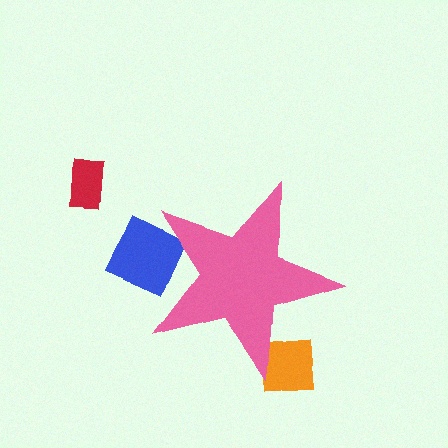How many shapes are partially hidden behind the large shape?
2 shapes are partially hidden.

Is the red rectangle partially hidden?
No, the red rectangle is fully visible.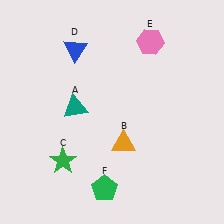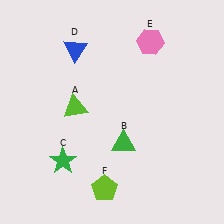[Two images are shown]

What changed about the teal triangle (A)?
In Image 1, A is teal. In Image 2, it changed to lime.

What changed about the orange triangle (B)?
In Image 1, B is orange. In Image 2, it changed to green.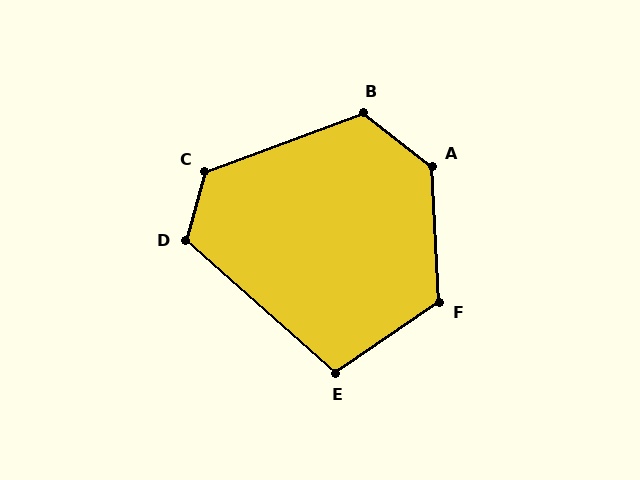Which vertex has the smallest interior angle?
E, at approximately 104 degrees.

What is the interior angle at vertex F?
Approximately 122 degrees (obtuse).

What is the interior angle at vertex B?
Approximately 122 degrees (obtuse).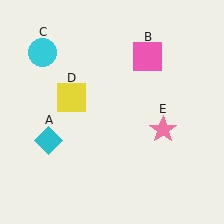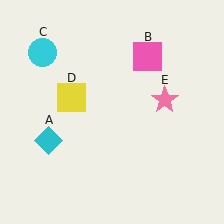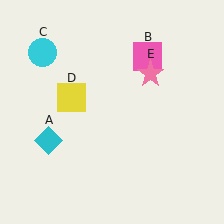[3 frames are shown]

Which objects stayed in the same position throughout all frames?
Cyan diamond (object A) and pink square (object B) and cyan circle (object C) and yellow square (object D) remained stationary.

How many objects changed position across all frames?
1 object changed position: pink star (object E).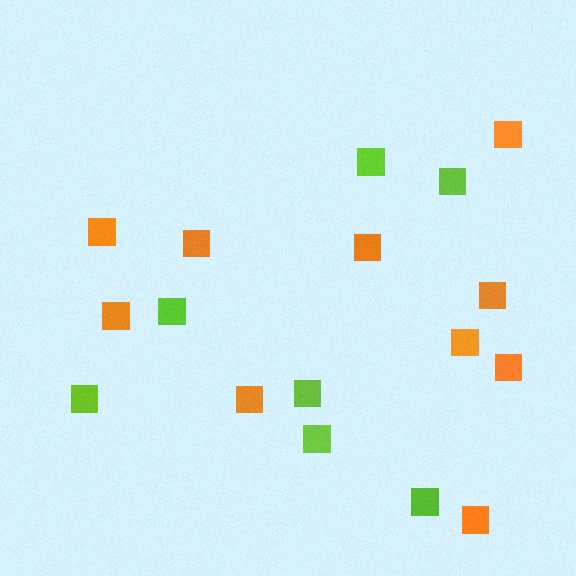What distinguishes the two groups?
There are 2 groups: one group of orange squares (10) and one group of lime squares (7).